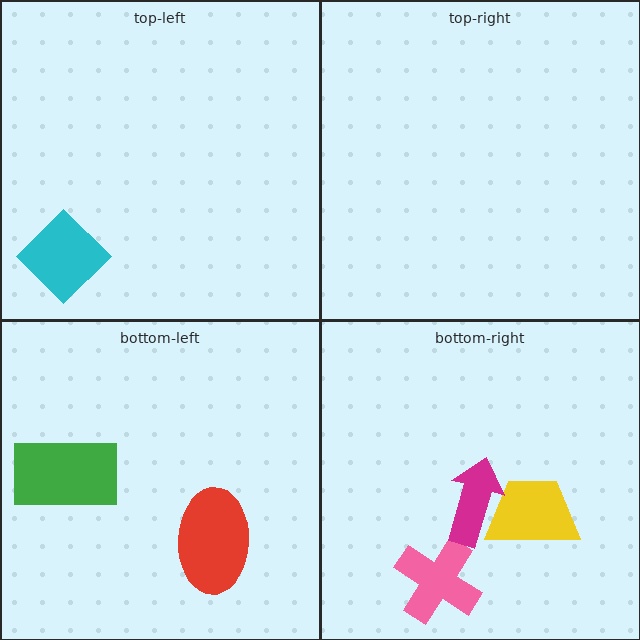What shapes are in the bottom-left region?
The green rectangle, the red ellipse.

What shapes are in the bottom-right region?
The yellow trapezoid, the pink cross, the magenta arrow.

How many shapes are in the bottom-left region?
2.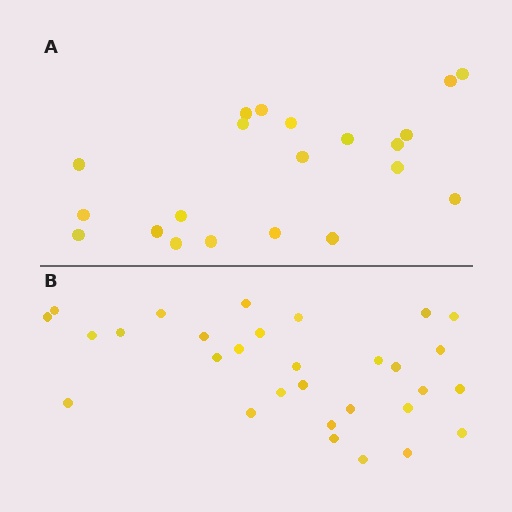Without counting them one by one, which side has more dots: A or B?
Region B (the bottom region) has more dots.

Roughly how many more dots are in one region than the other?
Region B has roughly 8 or so more dots than region A.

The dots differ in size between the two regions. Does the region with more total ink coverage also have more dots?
No. Region A has more total ink coverage because its dots are larger, but region B actually contains more individual dots. Total area can be misleading — the number of items is what matters here.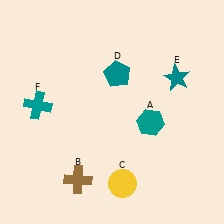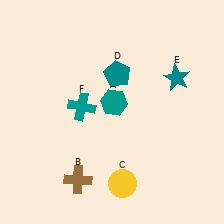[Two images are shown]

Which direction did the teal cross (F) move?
The teal cross (F) moved right.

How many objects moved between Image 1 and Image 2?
2 objects moved between the two images.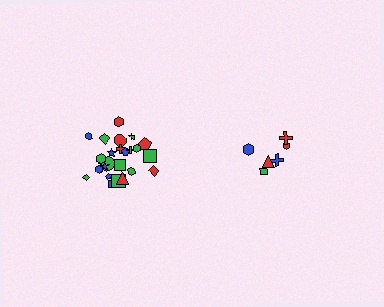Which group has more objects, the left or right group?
The left group.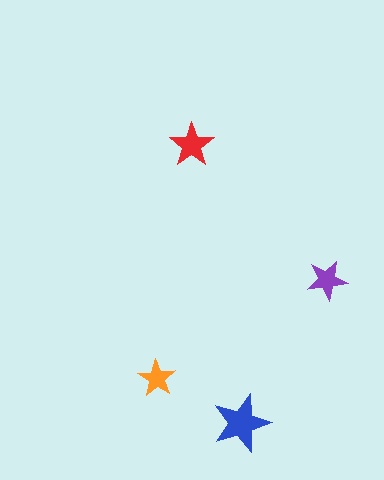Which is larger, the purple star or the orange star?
The purple one.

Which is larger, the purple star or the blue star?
The blue one.